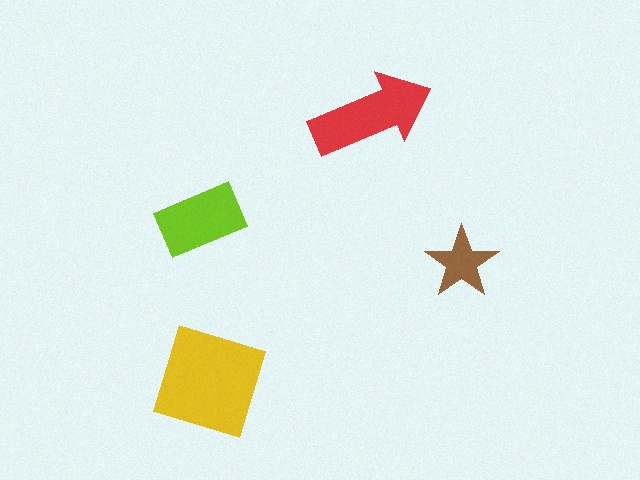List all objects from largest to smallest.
The yellow square, the red arrow, the lime rectangle, the brown star.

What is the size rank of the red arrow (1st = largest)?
2nd.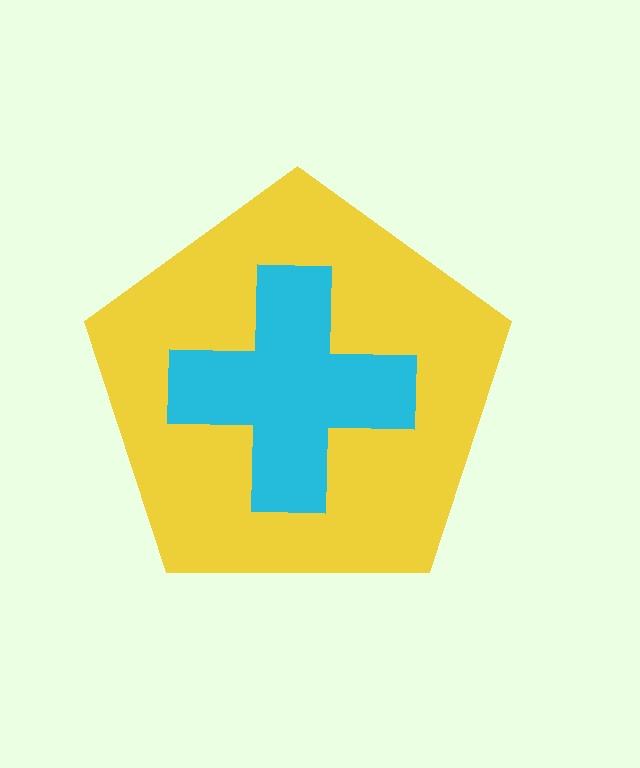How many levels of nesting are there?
2.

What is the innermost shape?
The cyan cross.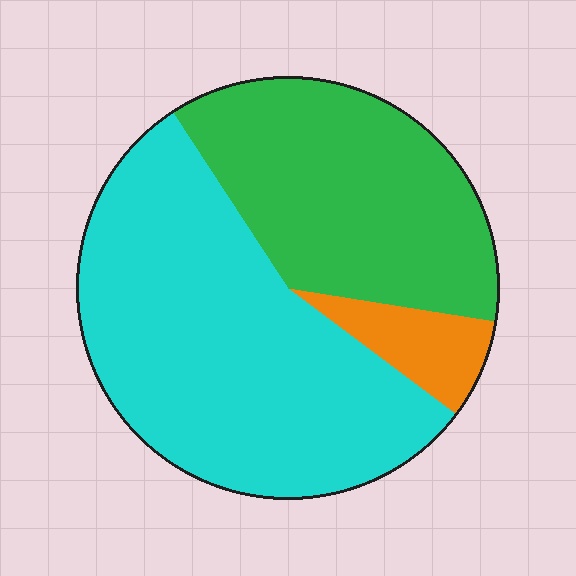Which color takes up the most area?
Cyan, at roughly 55%.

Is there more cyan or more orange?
Cyan.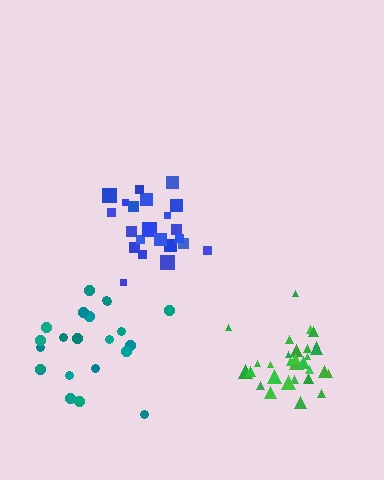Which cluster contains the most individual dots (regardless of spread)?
Green (31).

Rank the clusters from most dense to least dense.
green, blue, teal.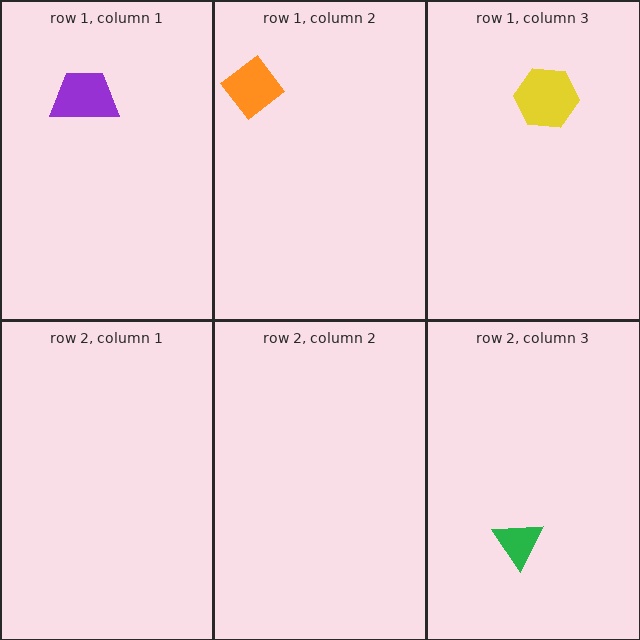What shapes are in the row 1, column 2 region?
The orange diamond.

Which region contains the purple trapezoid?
The row 1, column 1 region.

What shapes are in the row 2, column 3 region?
The green triangle.